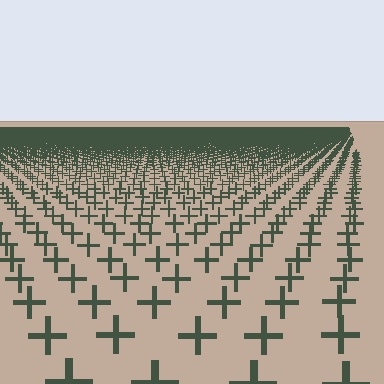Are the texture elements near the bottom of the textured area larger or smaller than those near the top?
Larger. Near the bottom, elements are closer to the viewer and appear at a bigger on-screen size.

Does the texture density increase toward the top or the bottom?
Density increases toward the top.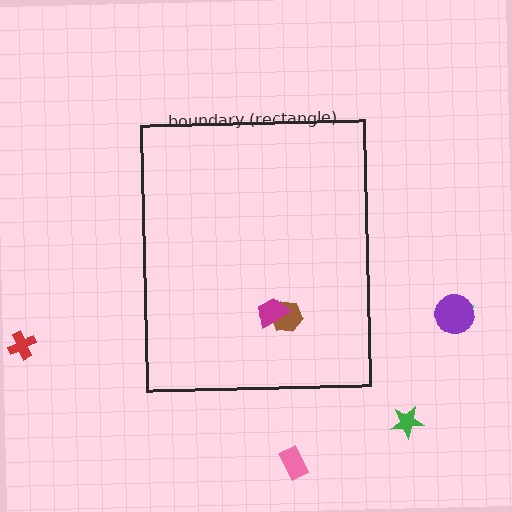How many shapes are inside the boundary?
2 inside, 5 outside.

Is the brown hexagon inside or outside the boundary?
Inside.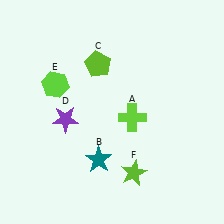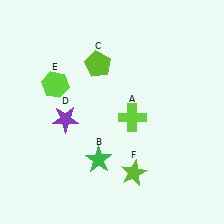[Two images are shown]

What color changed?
The star (B) changed from teal in Image 1 to green in Image 2.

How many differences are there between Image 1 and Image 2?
There is 1 difference between the two images.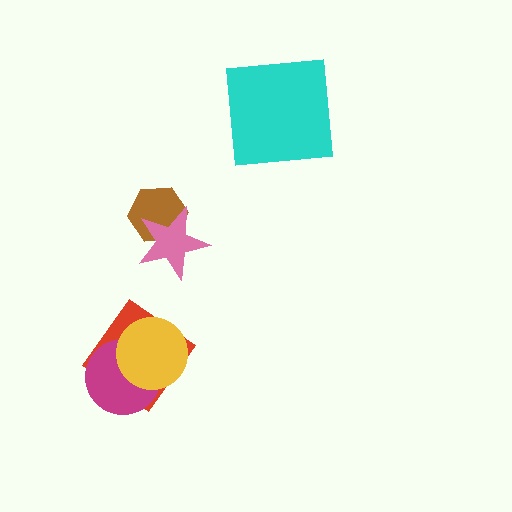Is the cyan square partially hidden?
No, no other shape covers it.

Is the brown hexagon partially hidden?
Yes, it is partially covered by another shape.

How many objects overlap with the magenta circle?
2 objects overlap with the magenta circle.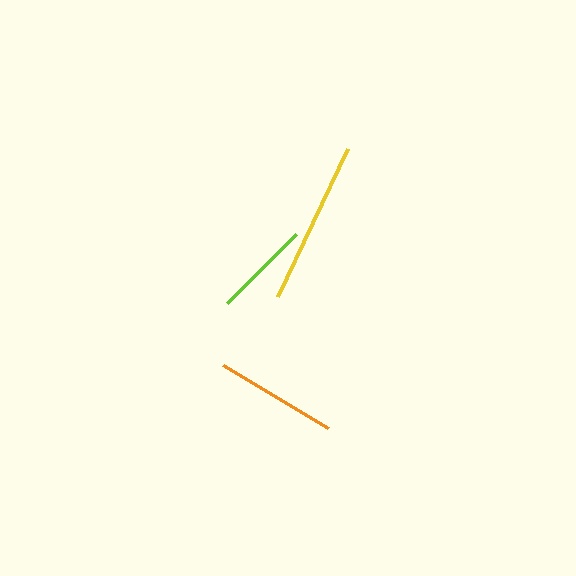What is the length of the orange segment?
The orange segment is approximately 123 pixels long.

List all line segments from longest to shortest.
From longest to shortest: yellow, orange, lime.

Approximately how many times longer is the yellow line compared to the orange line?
The yellow line is approximately 1.3 times the length of the orange line.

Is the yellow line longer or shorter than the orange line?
The yellow line is longer than the orange line.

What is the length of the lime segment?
The lime segment is approximately 97 pixels long.